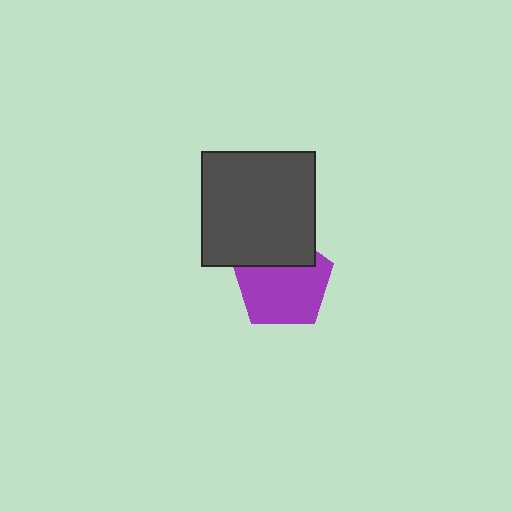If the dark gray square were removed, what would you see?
You would see the complete purple pentagon.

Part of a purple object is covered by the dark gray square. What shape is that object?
It is a pentagon.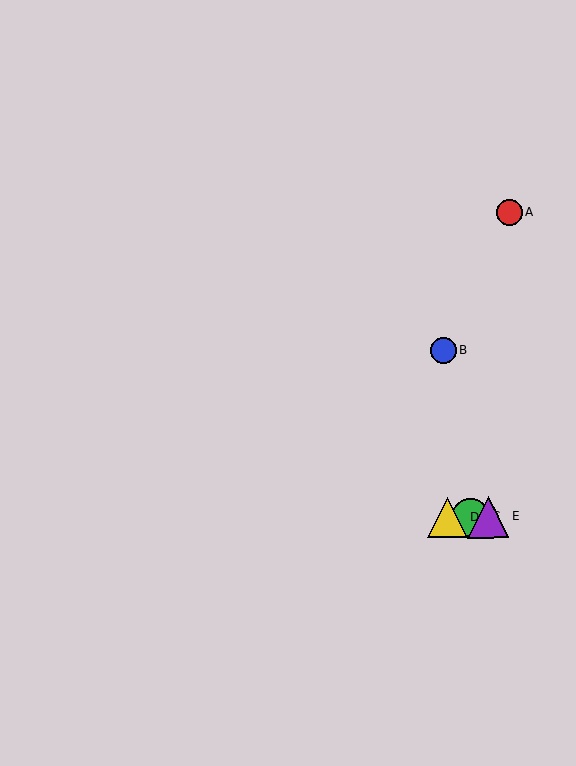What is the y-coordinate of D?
Object D is at y≈517.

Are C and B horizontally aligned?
No, C is at y≈517 and B is at y≈350.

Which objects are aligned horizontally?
Objects C, D, E are aligned horizontally.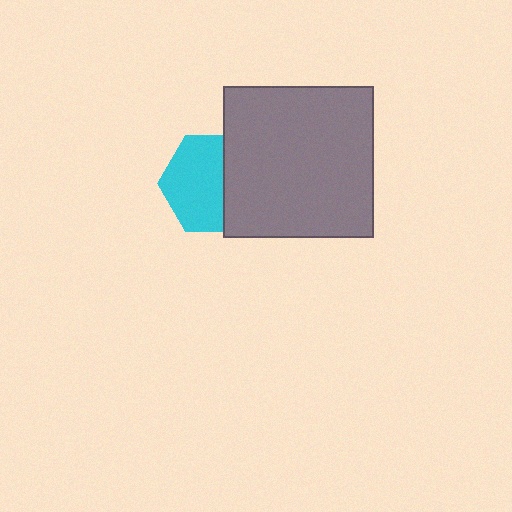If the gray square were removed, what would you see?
You would see the complete cyan hexagon.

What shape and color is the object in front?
The object in front is a gray square.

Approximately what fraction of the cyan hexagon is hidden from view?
Roughly 38% of the cyan hexagon is hidden behind the gray square.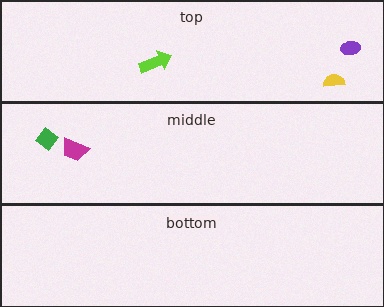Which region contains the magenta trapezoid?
The middle region.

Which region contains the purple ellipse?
The top region.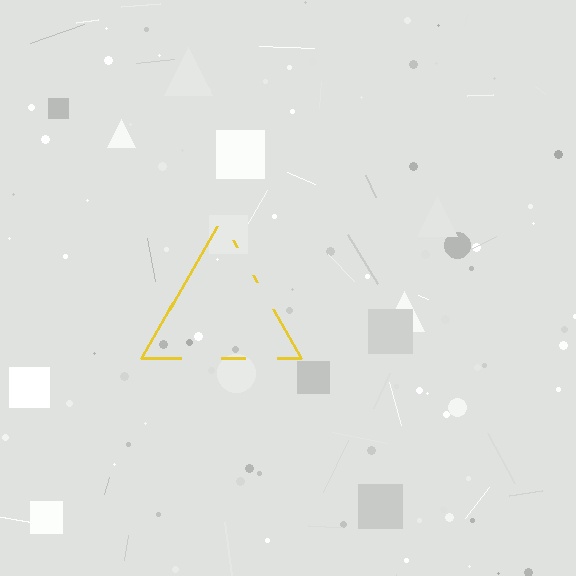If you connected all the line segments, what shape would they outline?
They would outline a triangle.